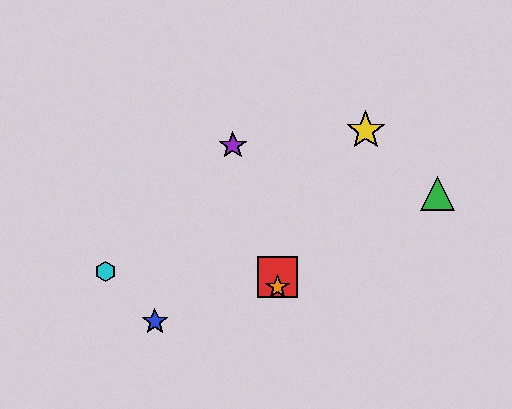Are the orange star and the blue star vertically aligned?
No, the orange star is at x≈277 and the blue star is at x≈155.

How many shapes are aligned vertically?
2 shapes (the red square, the orange star) are aligned vertically.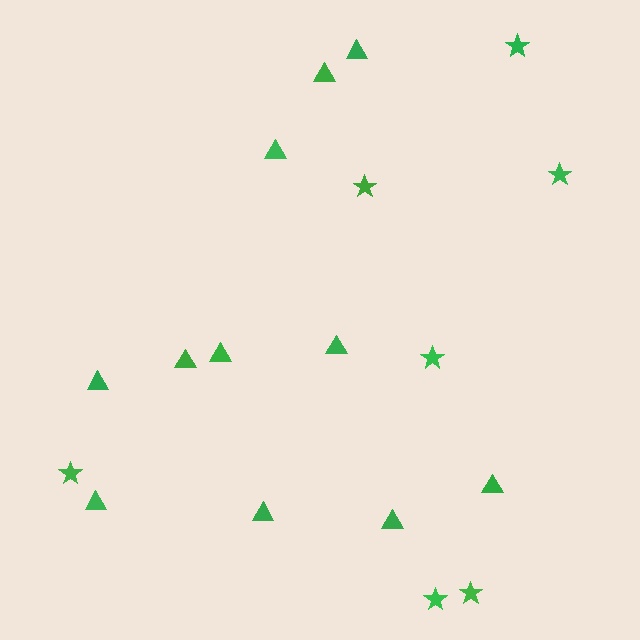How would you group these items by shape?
There are 2 groups: one group of stars (7) and one group of triangles (11).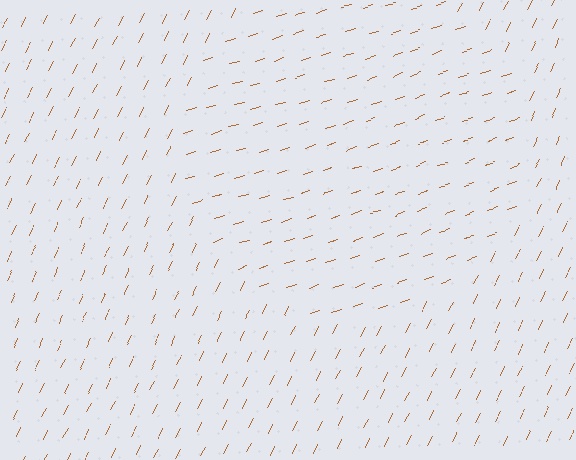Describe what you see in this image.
The image is filled with small brown line segments. A circle region in the image has lines oriented differently from the surrounding lines, creating a visible texture boundary.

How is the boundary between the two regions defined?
The boundary is defined purely by a change in line orientation (approximately 45 degrees difference). All lines are the same color and thickness.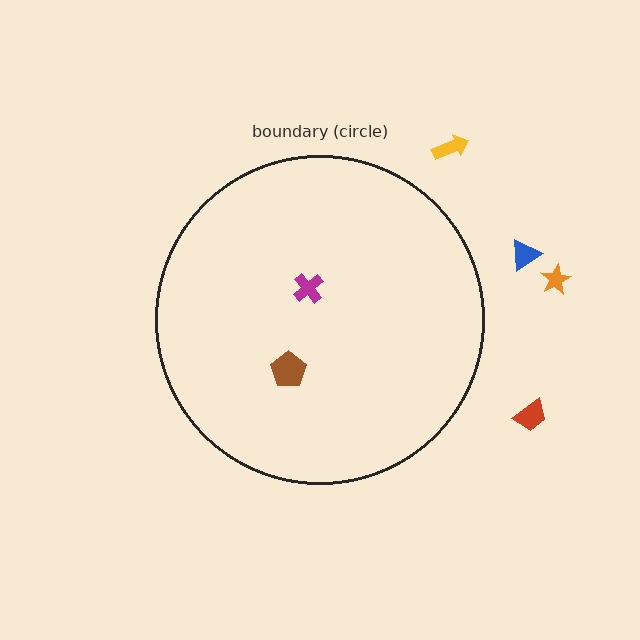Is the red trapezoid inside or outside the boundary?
Outside.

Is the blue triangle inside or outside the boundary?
Outside.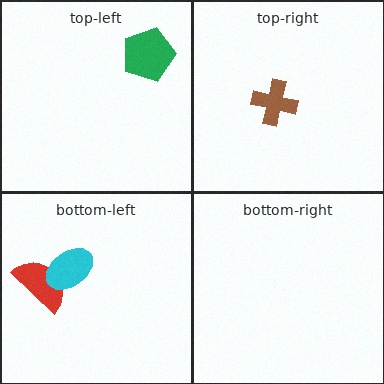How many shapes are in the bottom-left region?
2.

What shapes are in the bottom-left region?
The red semicircle, the cyan ellipse.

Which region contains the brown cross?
The top-right region.